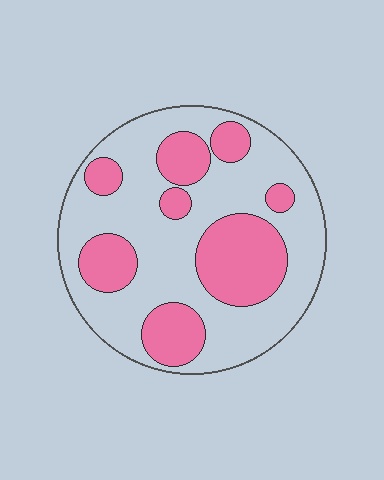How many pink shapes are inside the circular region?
8.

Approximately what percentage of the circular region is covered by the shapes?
Approximately 35%.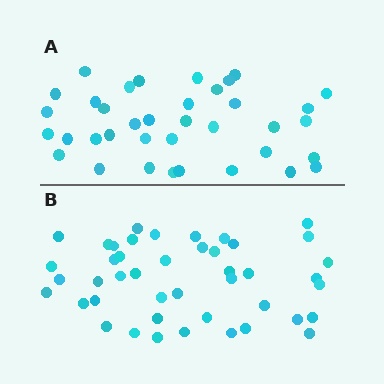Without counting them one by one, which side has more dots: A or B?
Region B (the bottom region) has more dots.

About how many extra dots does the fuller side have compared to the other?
Region B has roughly 8 or so more dots than region A.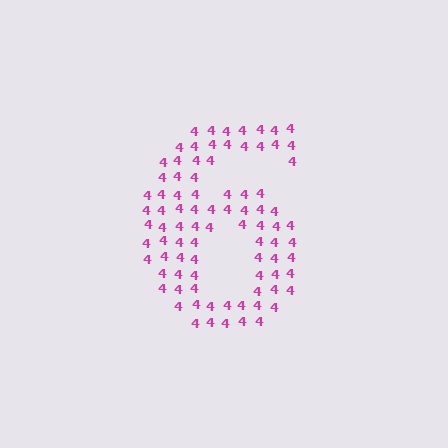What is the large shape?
The large shape is the digit 6.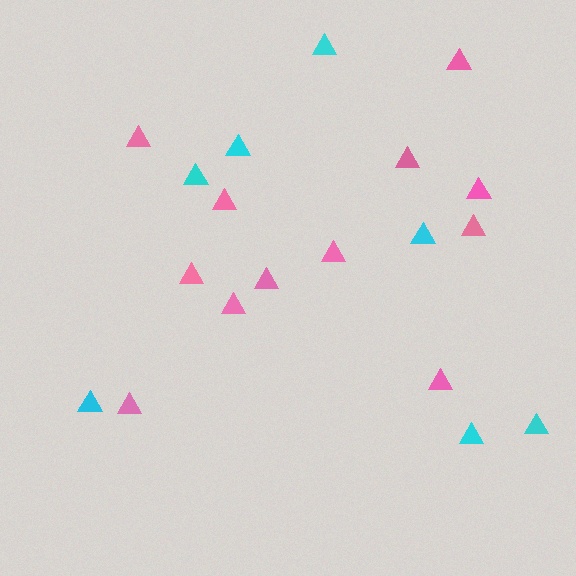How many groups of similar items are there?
There are 2 groups: one group of pink triangles (12) and one group of cyan triangles (7).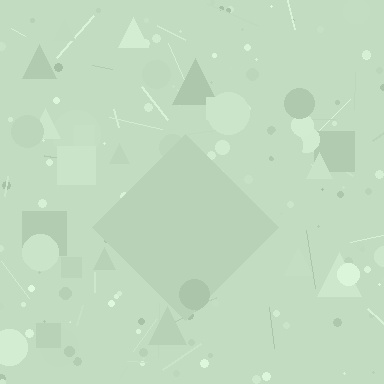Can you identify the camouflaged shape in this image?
The camouflaged shape is a diamond.